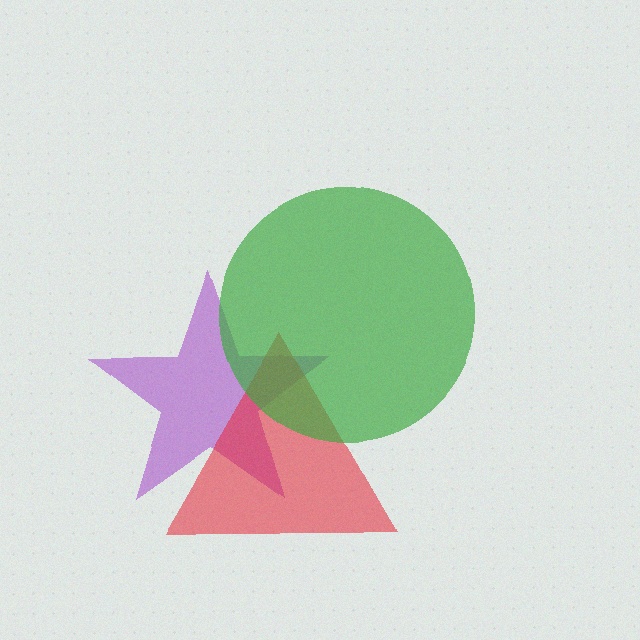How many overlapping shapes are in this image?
There are 3 overlapping shapes in the image.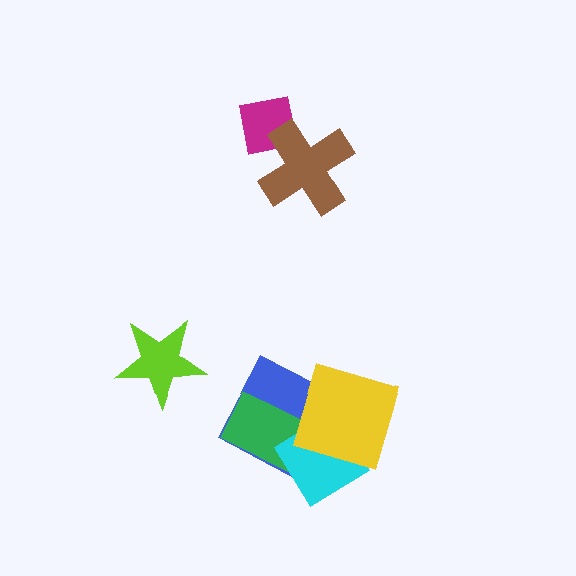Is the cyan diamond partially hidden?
Yes, it is partially covered by another shape.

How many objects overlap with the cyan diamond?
3 objects overlap with the cyan diamond.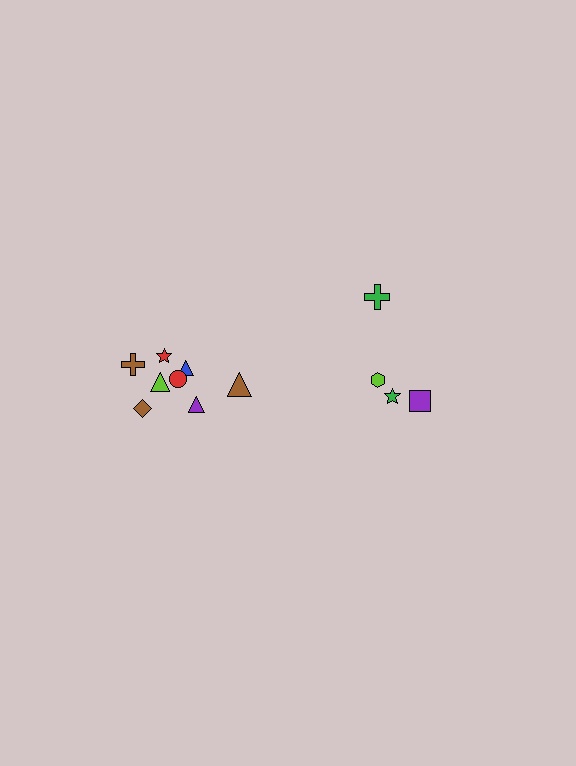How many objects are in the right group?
There are 4 objects.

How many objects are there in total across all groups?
There are 12 objects.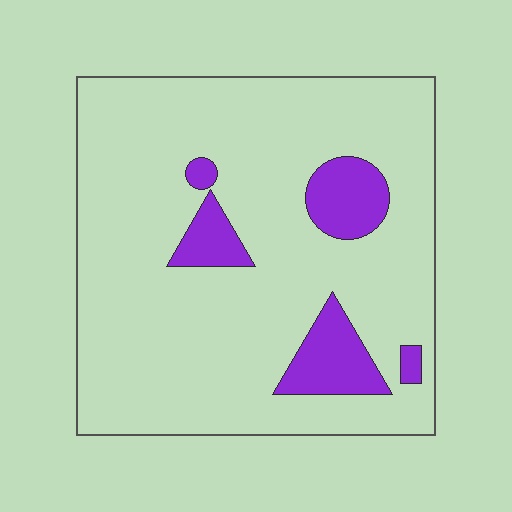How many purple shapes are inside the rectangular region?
5.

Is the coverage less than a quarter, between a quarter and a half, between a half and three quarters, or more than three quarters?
Less than a quarter.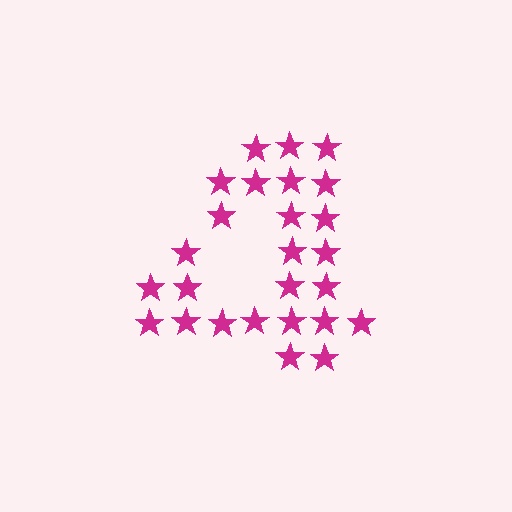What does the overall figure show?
The overall figure shows the digit 4.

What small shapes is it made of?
It is made of small stars.